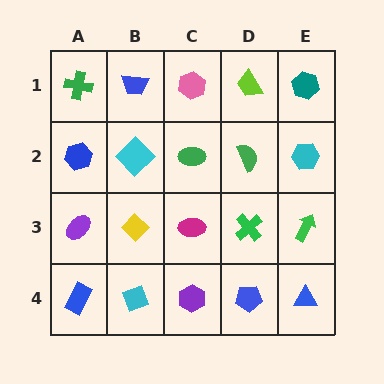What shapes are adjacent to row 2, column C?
A pink hexagon (row 1, column C), a magenta ellipse (row 3, column C), a cyan diamond (row 2, column B), a green semicircle (row 2, column D).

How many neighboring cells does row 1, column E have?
2.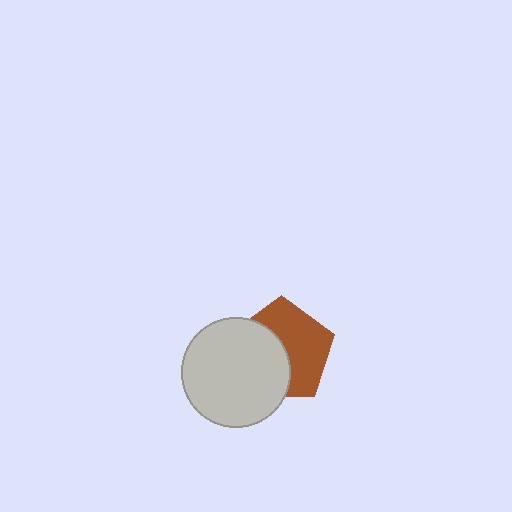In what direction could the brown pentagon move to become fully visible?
The brown pentagon could move right. That would shift it out from behind the light gray circle entirely.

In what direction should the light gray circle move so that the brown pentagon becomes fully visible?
The light gray circle should move left. That is the shortest direction to clear the overlap and leave the brown pentagon fully visible.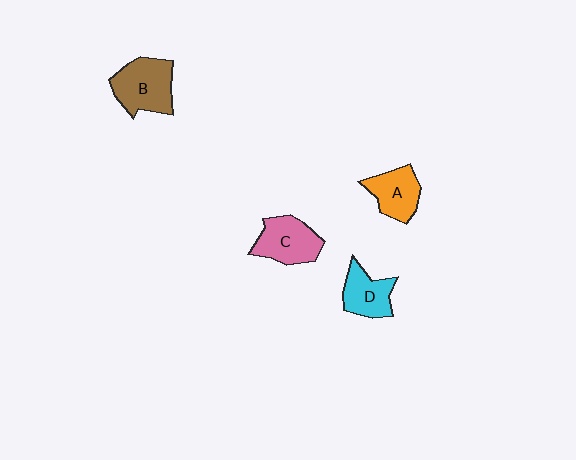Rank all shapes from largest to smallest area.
From largest to smallest: B (brown), C (pink), A (orange), D (cyan).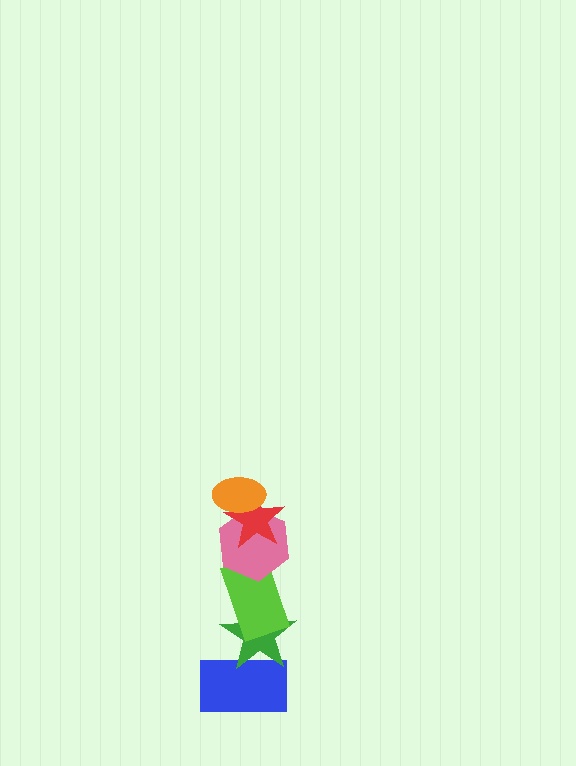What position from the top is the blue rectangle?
The blue rectangle is 6th from the top.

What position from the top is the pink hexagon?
The pink hexagon is 3rd from the top.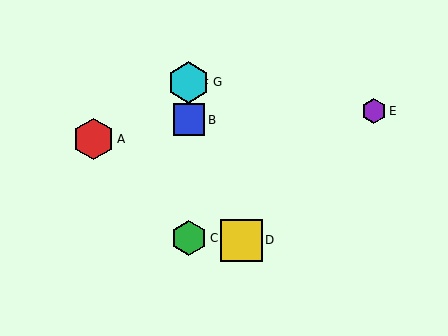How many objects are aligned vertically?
4 objects (B, C, F, G) are aligned vertically.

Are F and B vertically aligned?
Yes, both are at x≈189.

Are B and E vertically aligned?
No, B is at x≈189 and E is at x≈374.